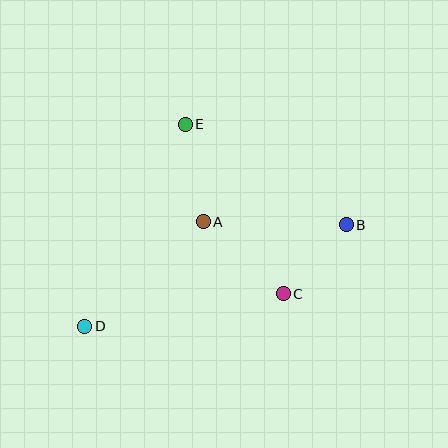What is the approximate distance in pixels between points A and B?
The distance between A and B is approximately 143 pixels.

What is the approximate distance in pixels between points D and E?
The distance between D and E is approximately 226 pixels.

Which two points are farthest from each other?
Points B and D are farthest from each other.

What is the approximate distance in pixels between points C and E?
The distance between C and E is approximately 196 pixels.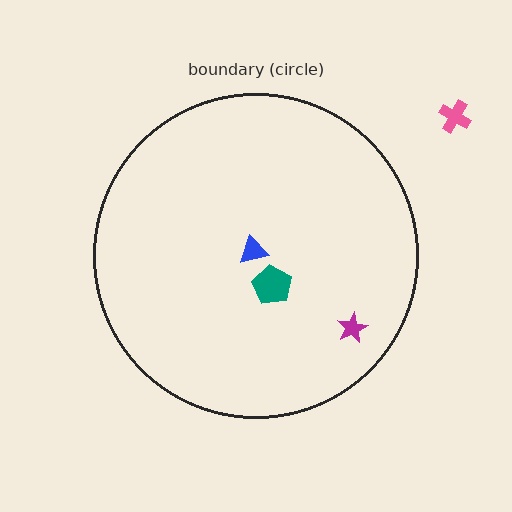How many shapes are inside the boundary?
3 inside, 1 outside.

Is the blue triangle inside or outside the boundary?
Inside.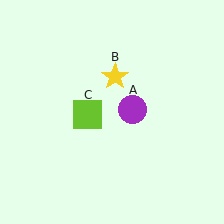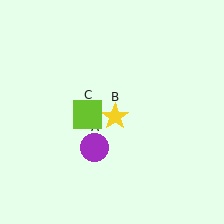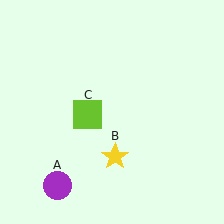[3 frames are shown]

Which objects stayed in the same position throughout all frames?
Lime square (object C) remained stationary.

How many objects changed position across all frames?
2 objects changed position: purple circle (object A), yellow star (object B).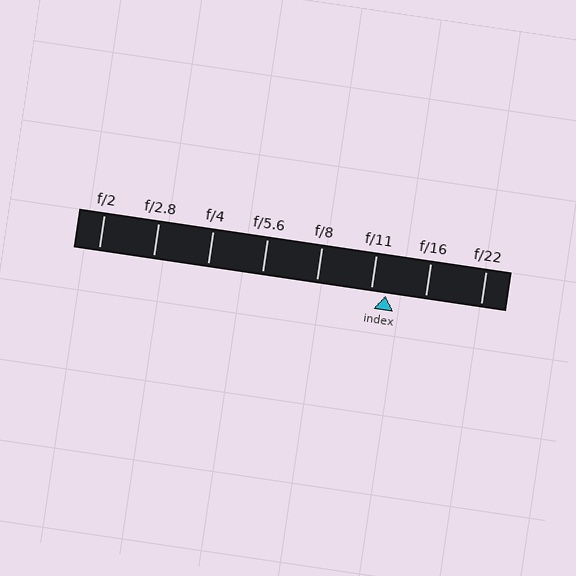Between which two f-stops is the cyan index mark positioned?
The index mark is between f/11 and f/16.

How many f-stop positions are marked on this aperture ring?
There are 8 f-stop positions marked.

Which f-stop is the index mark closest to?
The index mark is closest to f/11.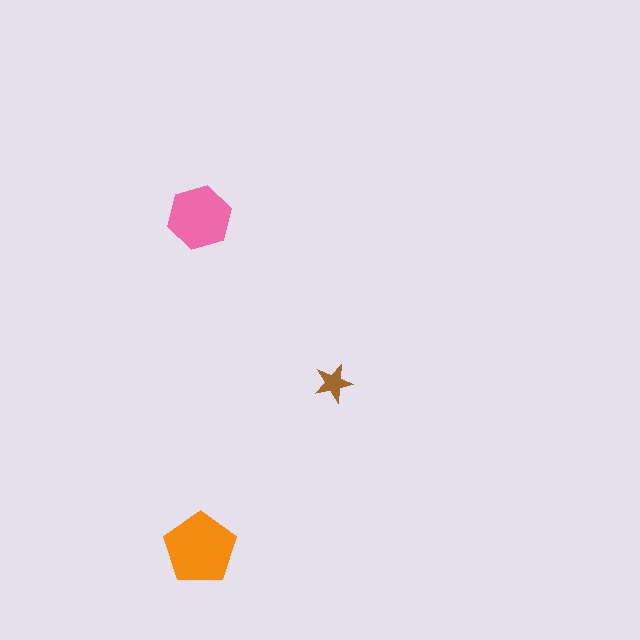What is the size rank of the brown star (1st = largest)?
3rd.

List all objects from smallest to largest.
The brown star, the pink hexagon, the orange pentagon.